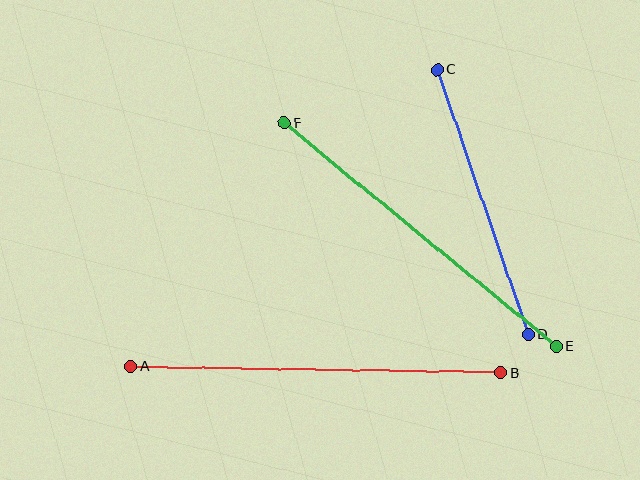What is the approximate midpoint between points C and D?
The midpoint is at approximately (483, 202) pixels.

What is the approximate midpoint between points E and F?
The midpoint is at approximately (420, 235) pixels.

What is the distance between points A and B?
The distance is approximately 370 pixels.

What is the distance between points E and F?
The distance is approximately 352 pixels.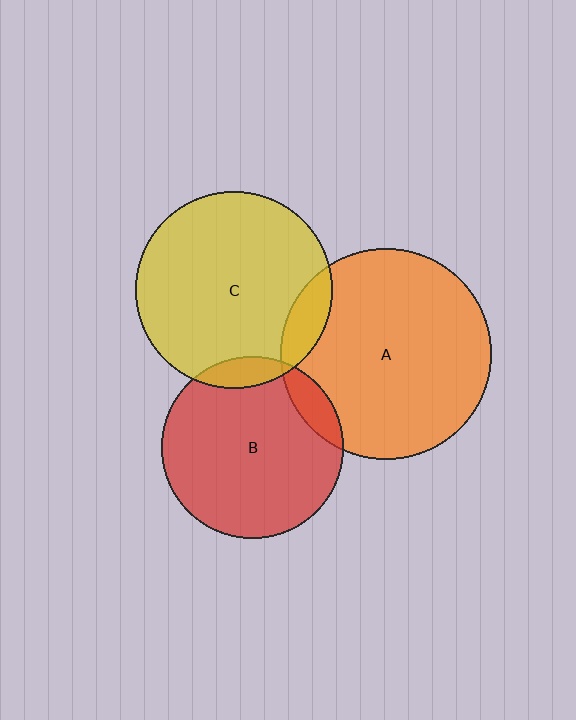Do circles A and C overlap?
Yes.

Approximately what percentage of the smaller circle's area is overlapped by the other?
Approximately 10%.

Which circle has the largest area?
Circle A (orange).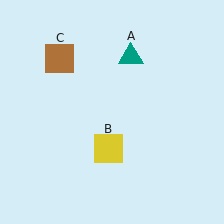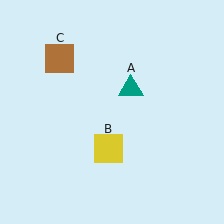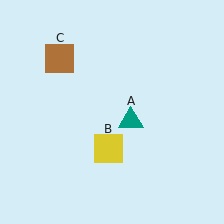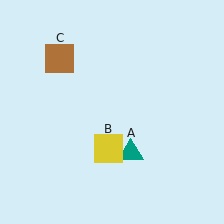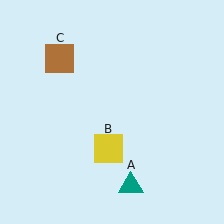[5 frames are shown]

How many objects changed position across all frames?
1 object changed position: teal triangle (object A).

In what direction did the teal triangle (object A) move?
The teal triangle (object A) moved down.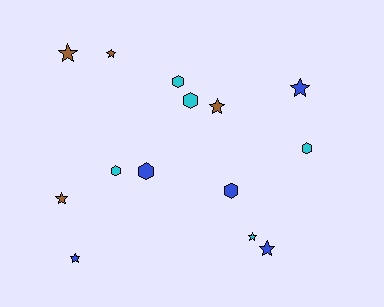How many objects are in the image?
There are 14 objects.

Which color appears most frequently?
Blue, with 5 objects.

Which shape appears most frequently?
Star, with 8 objects.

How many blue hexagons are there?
There are 2 blue hexagons.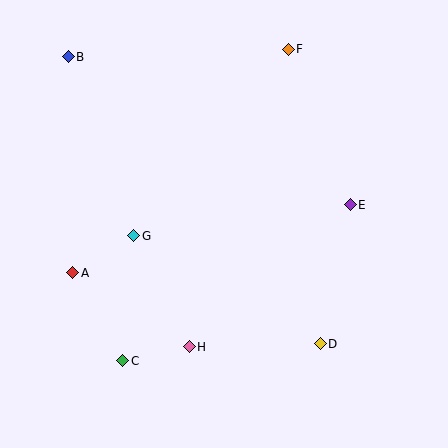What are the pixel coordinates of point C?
Point C is at (123, 361).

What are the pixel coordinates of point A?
Point A is at (73, 273).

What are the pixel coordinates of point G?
Point G is at (134, 236).